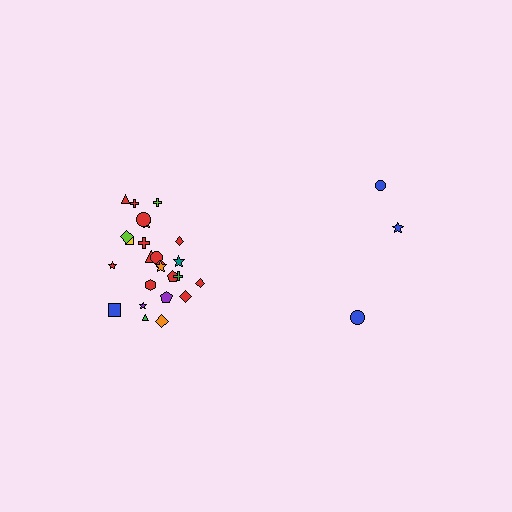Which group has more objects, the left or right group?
The left group.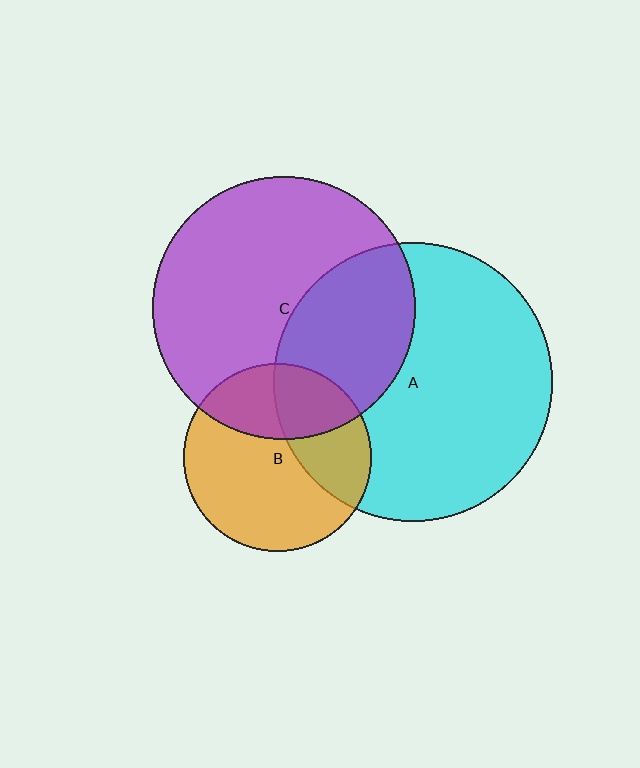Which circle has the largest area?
Circle A (cyan).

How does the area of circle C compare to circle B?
Approximately 1.9 times.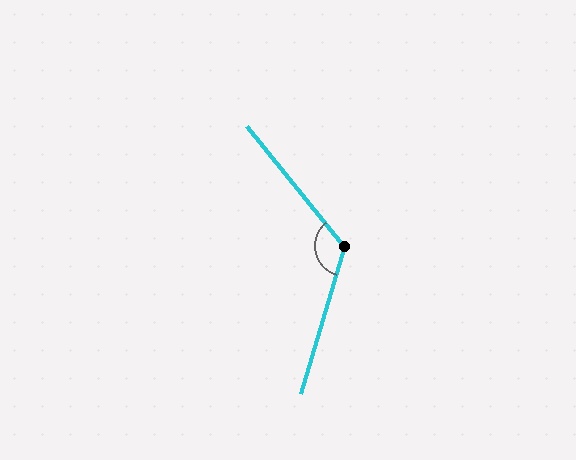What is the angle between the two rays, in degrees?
Approximately 124 degrees.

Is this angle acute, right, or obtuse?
It is obtuse.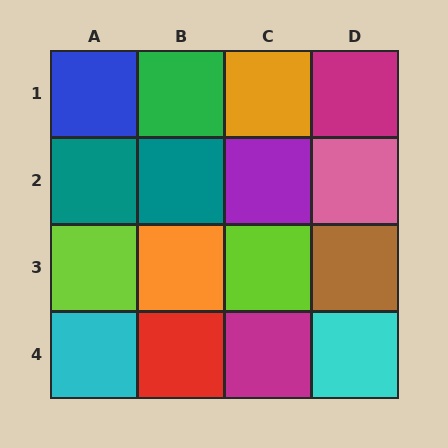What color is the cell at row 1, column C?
Orange.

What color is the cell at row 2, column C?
Purple.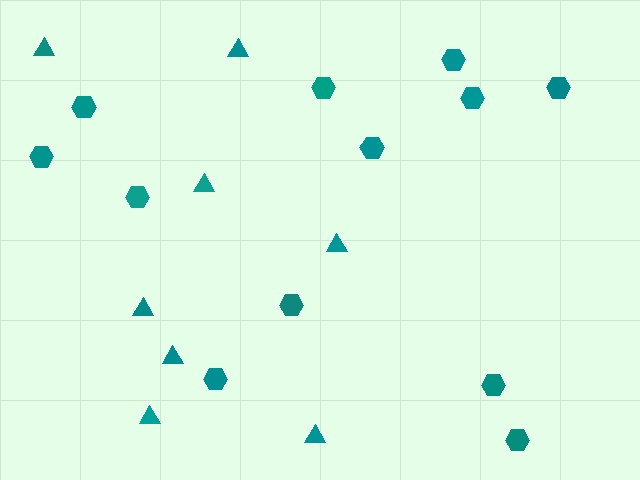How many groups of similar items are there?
There are 2 groups: one group of triangles (8) and one group of hexagons (12).